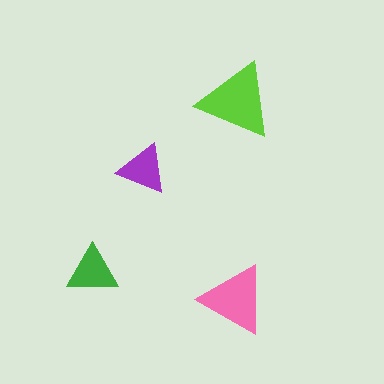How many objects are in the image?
There are 4 objects in the image.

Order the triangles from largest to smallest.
the lime one, the pink one, the green one, the purple one.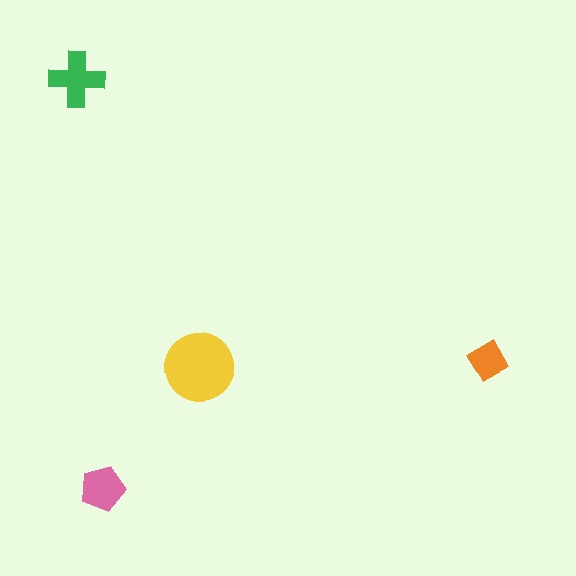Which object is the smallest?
The orange diamond.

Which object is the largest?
The yellow circle.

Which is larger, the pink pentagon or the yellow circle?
The yellow circle.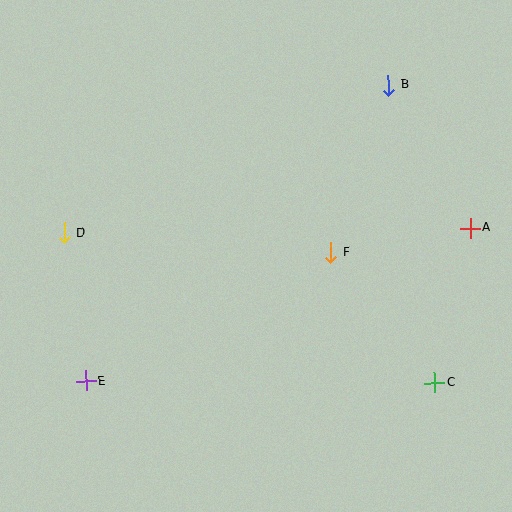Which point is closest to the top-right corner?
Point B is closest to the top-right corner.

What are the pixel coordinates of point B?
Point B is at (388, 85).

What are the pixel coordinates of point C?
Point C is at (435, 383).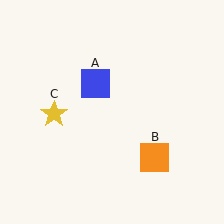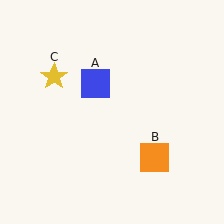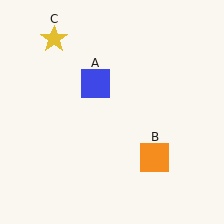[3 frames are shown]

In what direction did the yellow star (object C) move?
The yellow star (object C) moved up.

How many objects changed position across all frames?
1 object changed position: yellow star (object C).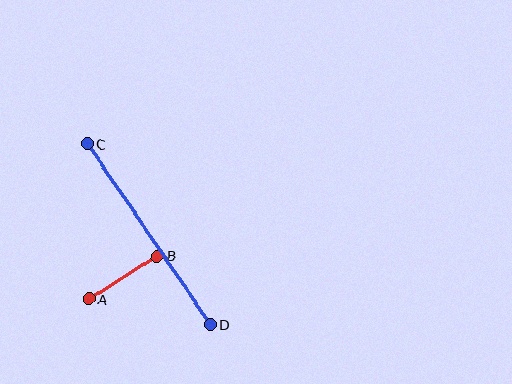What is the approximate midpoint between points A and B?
The midpoint is at approximately (123, 278) pixels.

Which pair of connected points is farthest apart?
Points C and D are farthest apart.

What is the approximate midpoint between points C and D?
The midpoint is at approximately (149, 234) pixels.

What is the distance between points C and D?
The distance is approximately 219 pixels.